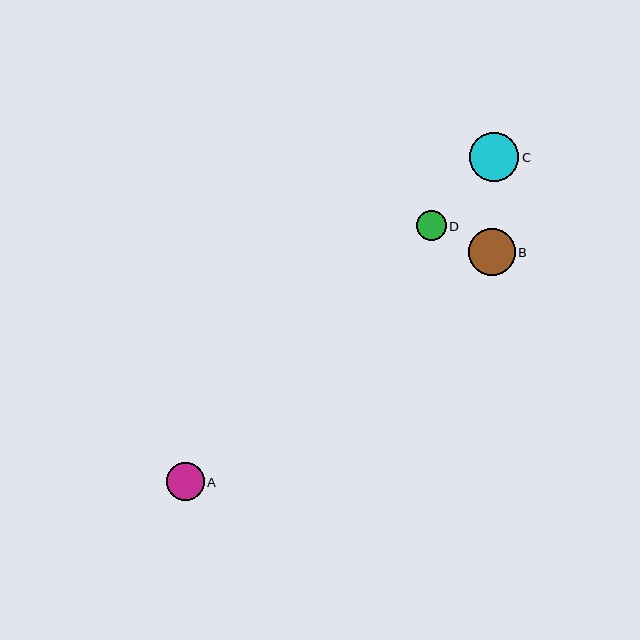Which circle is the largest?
Circle C is the largest with a size of approximately 49 pixels.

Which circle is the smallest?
Circle D is the smallest with a size of approximately 30 pixels.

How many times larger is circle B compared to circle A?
Circle B is approximately 1.2 times the size of circle A.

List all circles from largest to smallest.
From largest to smallest: C, B, A, D.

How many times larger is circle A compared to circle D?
Circle A is approximately 1.3 times the size of circle D.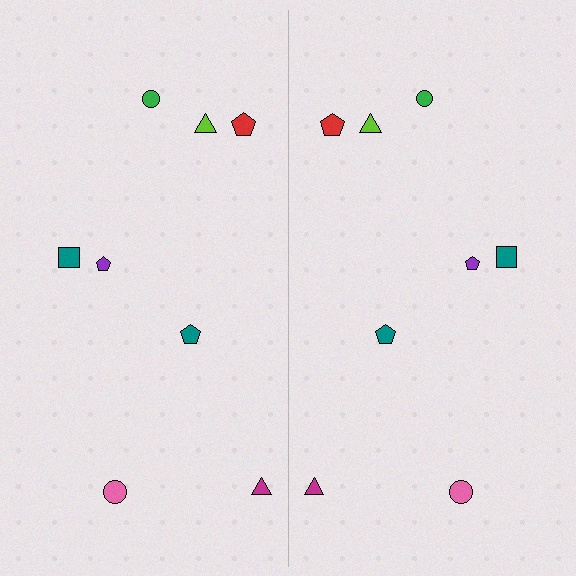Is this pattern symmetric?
Yes, this pattern has bilateral (reflection) symmetry.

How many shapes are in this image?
There are 16 shapes in this image.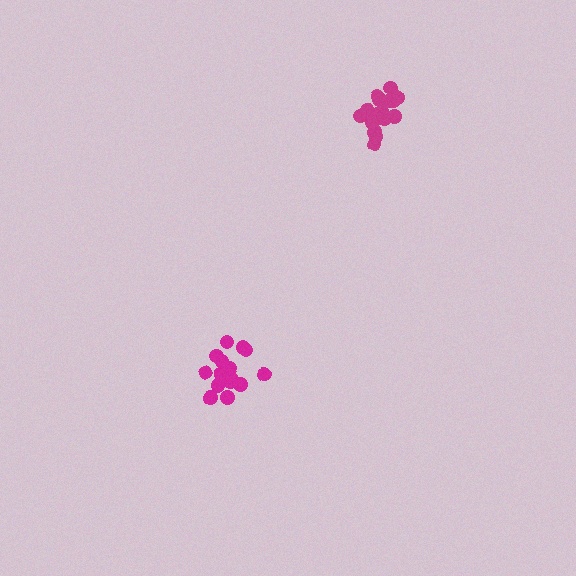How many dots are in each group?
Group 1: 16 dots, Group 2: 17 dots (33 total).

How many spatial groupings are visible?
There are 2 spatial groupings.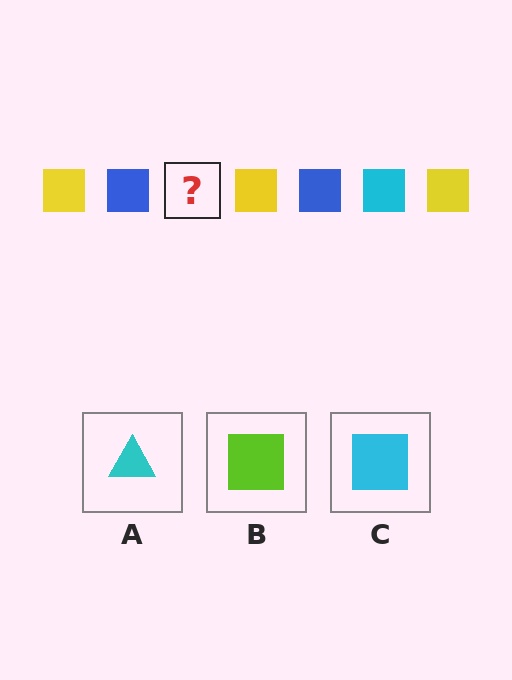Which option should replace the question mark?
Option C.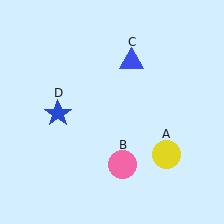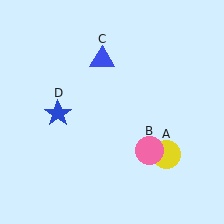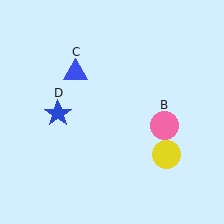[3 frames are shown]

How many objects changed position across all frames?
2 objects changed position: pink circle (object B), blue triangle (object C).